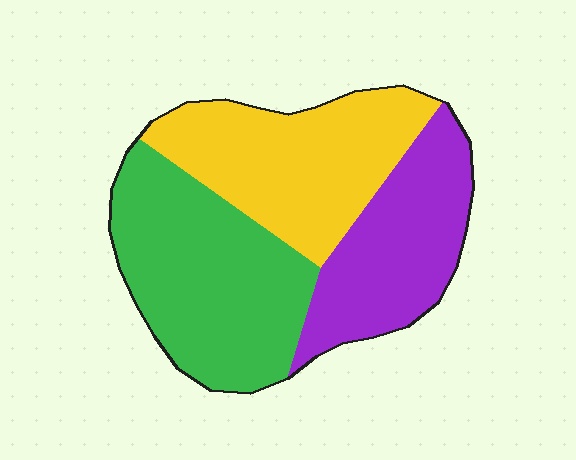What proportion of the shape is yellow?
Yellow takes up between a quarter and a half of the shape.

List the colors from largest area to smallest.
From largest to smallest: green, yellow, purple.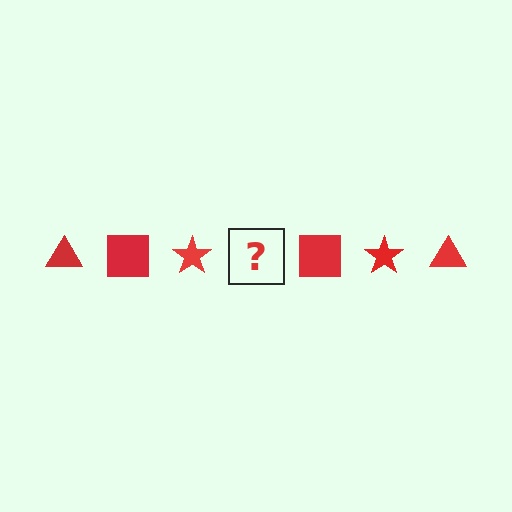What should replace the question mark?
The question mark should be replaced with a red triangle.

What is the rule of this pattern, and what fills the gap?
The rule is that the pattern cycles through triangle, square, star shapes in red. The gap should be filled with a red triangle.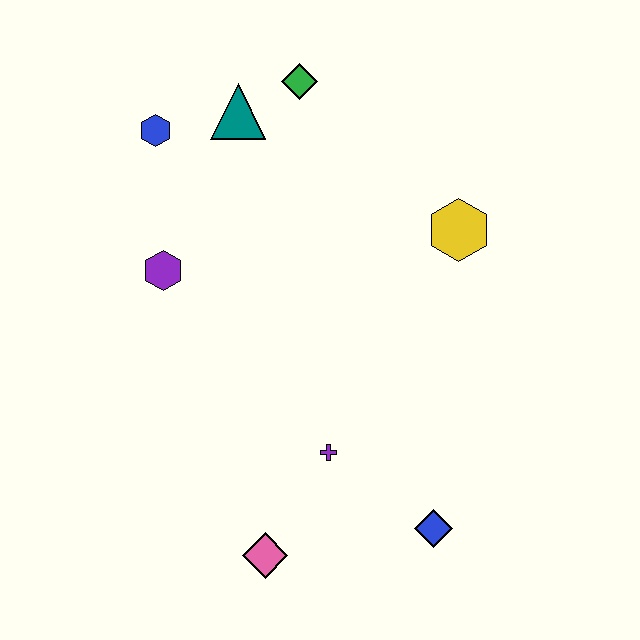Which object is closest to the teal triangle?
The green diamond is closest to the teal triangle.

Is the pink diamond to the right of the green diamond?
No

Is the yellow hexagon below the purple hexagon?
No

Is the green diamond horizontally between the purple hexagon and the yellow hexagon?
Yes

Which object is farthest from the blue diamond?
The blue hexagon is farthest from the blue diamond.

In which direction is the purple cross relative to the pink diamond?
The purple cross is above the pink diamond.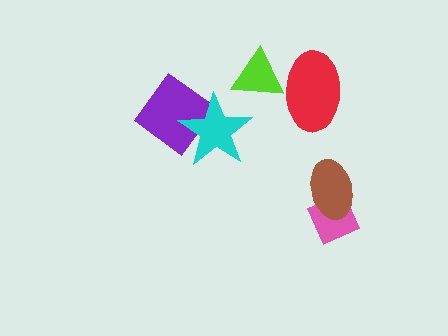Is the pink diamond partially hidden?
Yes, it is partially covered by another shape.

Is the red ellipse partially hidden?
No, no other shape covers it.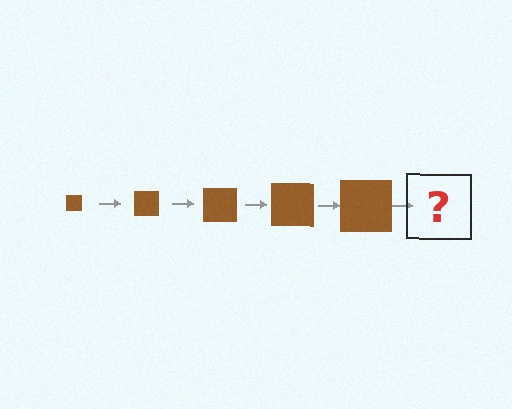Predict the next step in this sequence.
The next step is a brown square, larger than the previous one.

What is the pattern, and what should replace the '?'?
The pattern is that the square gets progressively larger each step. The '?' should be a brown square, larger than the previous one.